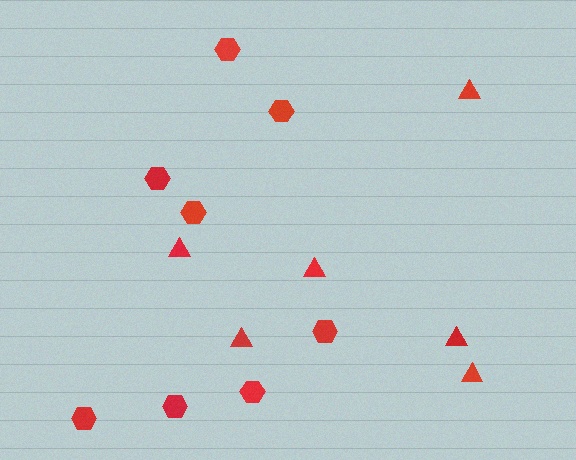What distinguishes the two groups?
There are 2 groups: one group of hexagons (8) and one group of triangles (6).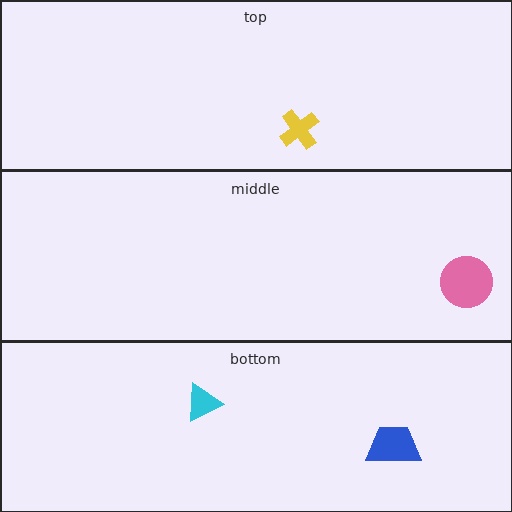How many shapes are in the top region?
1.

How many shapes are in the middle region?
1.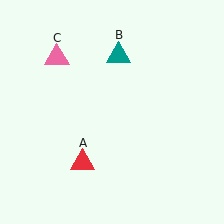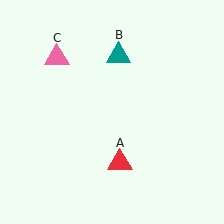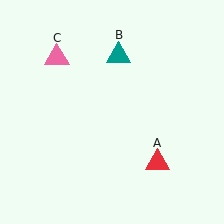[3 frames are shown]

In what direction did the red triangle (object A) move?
The red triangle (object A) moved right.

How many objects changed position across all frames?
1 object changed position: red triangle (object A).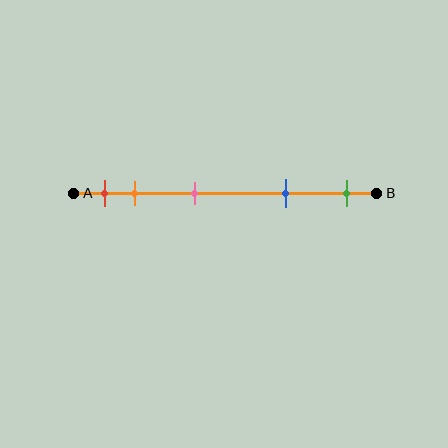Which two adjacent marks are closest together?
The red and orange marks are the closest adjacent pair.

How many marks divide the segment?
There are 5 marks dividing the segment.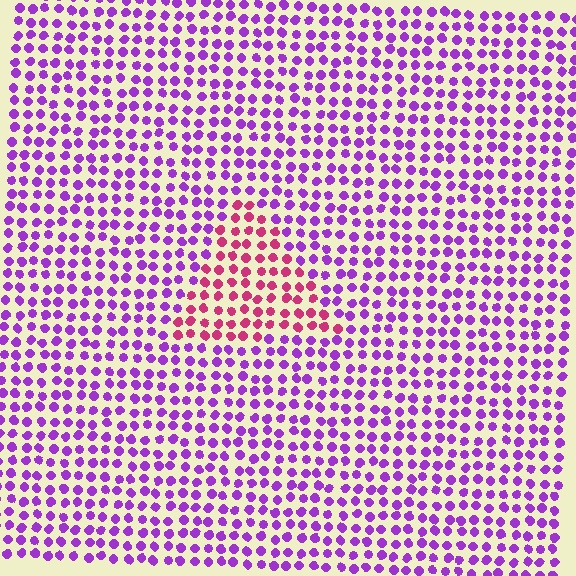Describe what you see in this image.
The image is filled with small purple elements in a uniform arrangement. A triangle-shaped region is visible where the elements are tinted to a slightly different hue, forming a subtle color boundary.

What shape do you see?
I see a triangle.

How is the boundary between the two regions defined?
The boundary is defined purely by a slight shift in hue (about 51 degrees). Spacing, size, and orientation are identical on both sides.